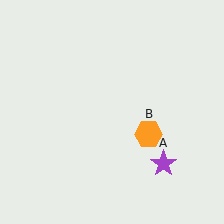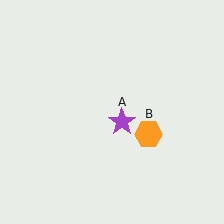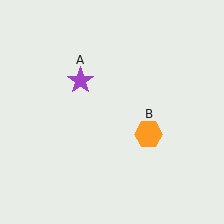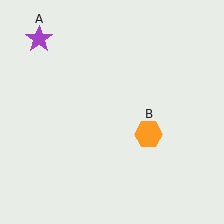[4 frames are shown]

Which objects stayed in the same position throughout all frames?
Orange hexagon (object B) remained stationary.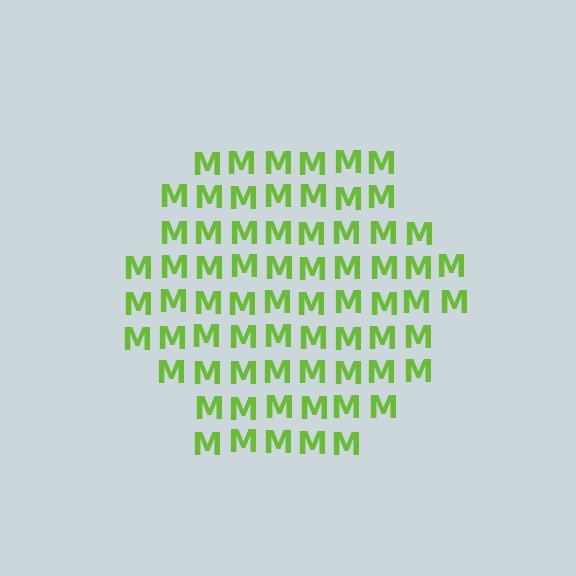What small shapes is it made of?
It is made of small letter M's.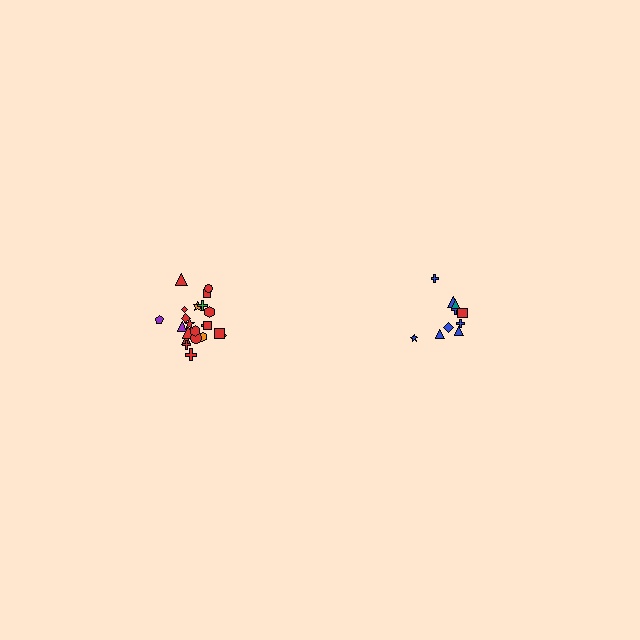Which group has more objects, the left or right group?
The left group.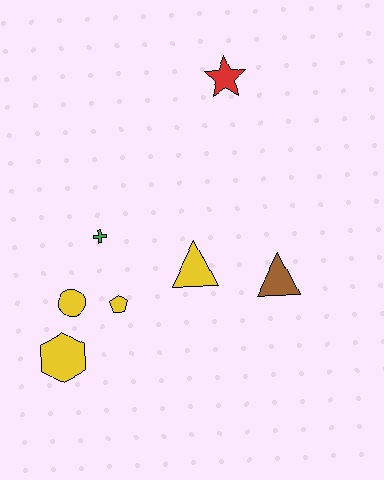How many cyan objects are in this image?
There are no cyan objects.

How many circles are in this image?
There is 1 circle.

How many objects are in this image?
There are 7 objects.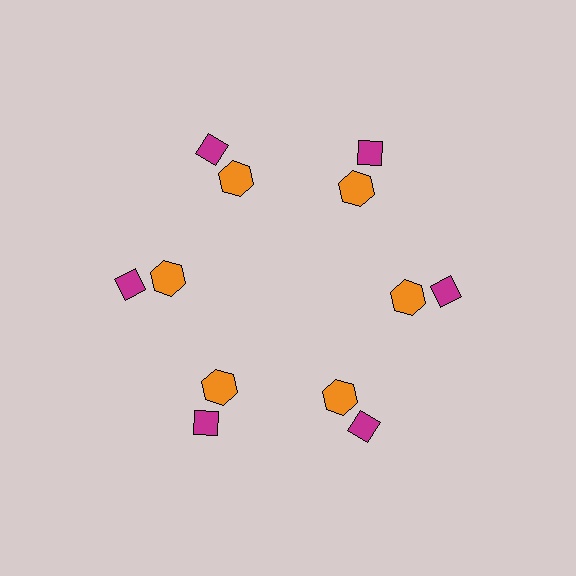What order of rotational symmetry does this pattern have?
This pattern has 6-fold rotational symmetry.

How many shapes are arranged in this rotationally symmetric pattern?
There are 12 shapes, arranged in 6 groups of 2.